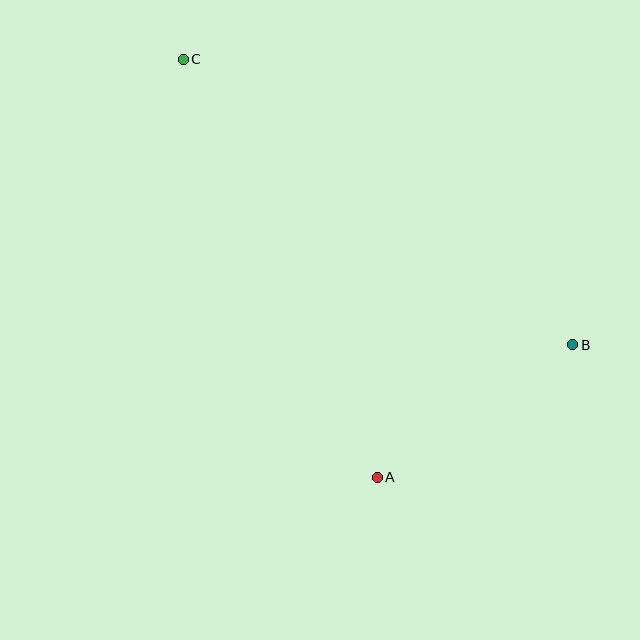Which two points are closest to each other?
Points A and B are closest to each other.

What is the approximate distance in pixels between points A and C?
The distance between A and C is approximately 460 pixels.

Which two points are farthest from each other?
Points B and C are farthest from each other.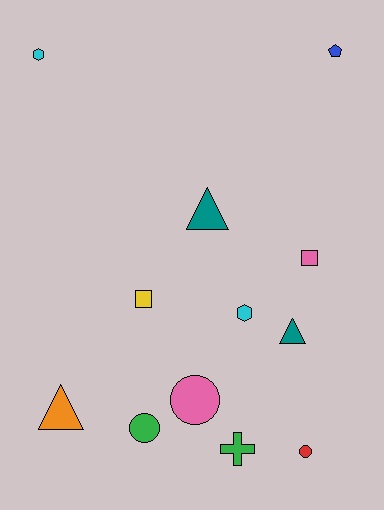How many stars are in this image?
There are no stars.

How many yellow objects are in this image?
There is 1 yellow object.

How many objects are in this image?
There are 12 objects.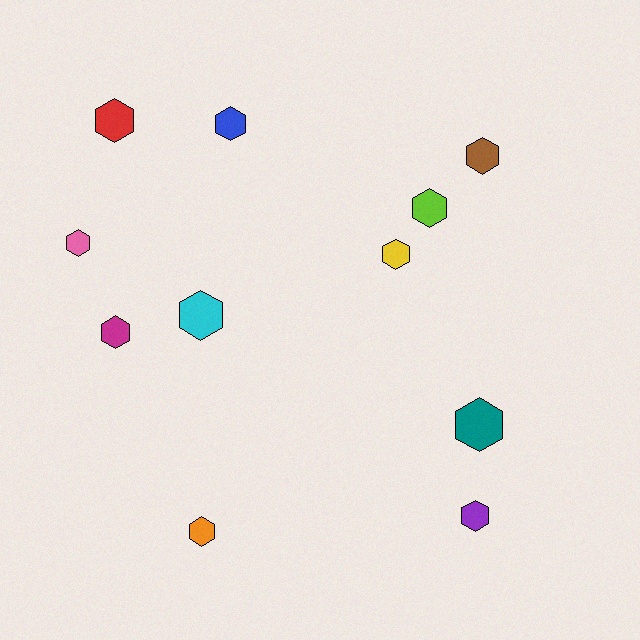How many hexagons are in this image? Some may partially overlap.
There are 11 hexagons.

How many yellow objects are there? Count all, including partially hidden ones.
There is 1 yellow object.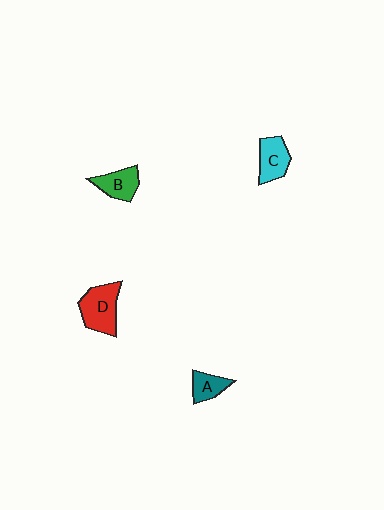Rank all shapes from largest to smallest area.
From largest to smallest: D (red), C (cyan), B (green), A (teal).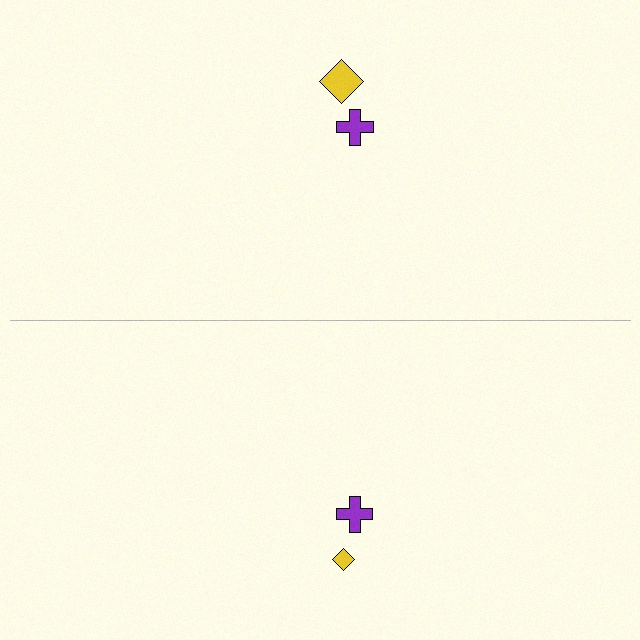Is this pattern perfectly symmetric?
No, the pattern is not perfectly symmetric. The yellow diamond on the bottom side has a different size than its mirror counterpart.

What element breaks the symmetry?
The yellow diamond on the bottom side has a different size than its mirror counterpart.